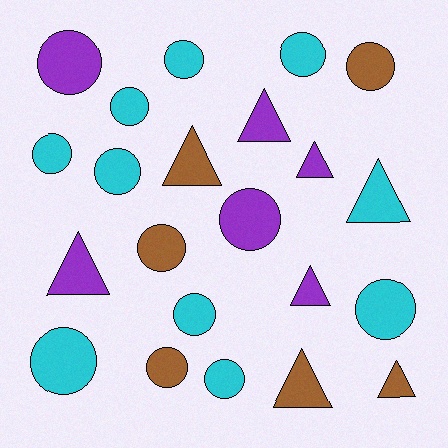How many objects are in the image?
There are 22 objects.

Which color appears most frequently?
Cyan, with 10 objects.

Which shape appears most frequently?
Circle, with 14 objects.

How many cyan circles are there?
There are 9 cyan circles.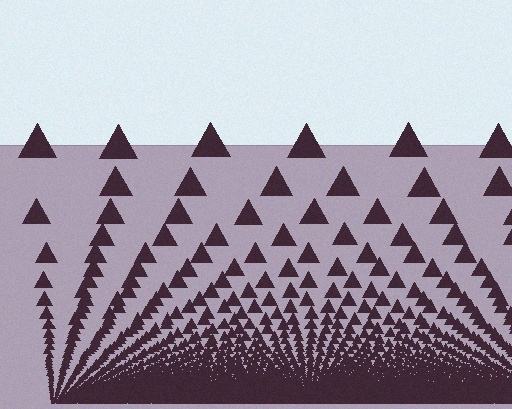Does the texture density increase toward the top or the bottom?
Density increases toward the bottom.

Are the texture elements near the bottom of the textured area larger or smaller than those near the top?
Smaller. The gradient is inverted — elements near the bottom are smaller and denser.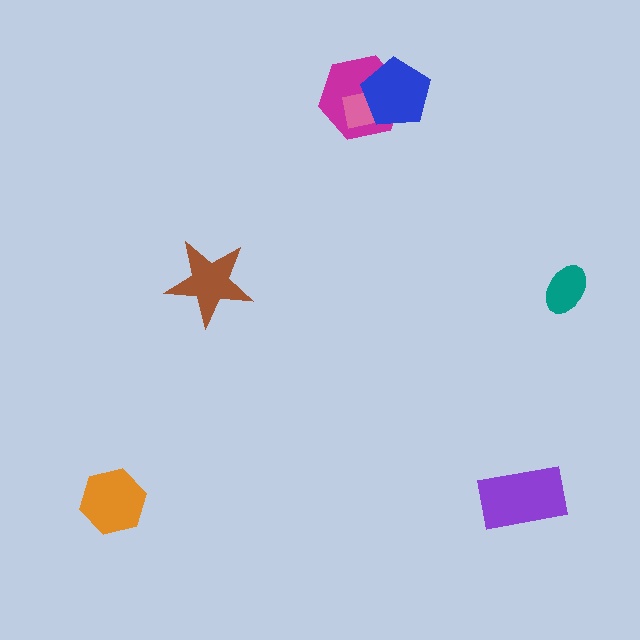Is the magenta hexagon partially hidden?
Yes, it is partially covered by another shape.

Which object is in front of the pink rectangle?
The blue pentagon is in front of the pink rectangle.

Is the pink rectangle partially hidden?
Yes, it is partially covered by another shape.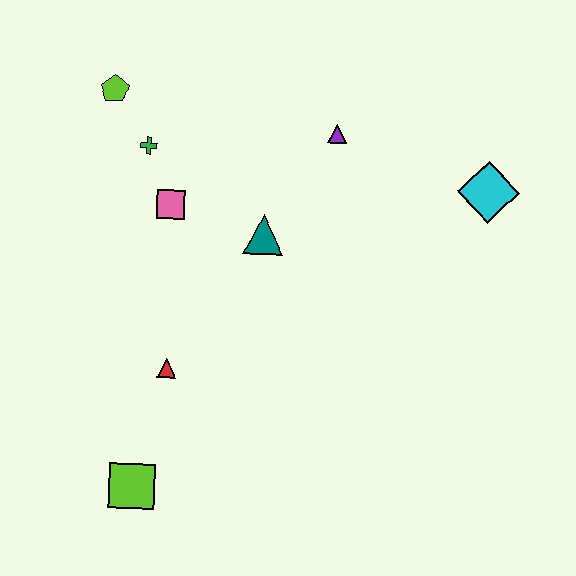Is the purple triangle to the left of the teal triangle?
No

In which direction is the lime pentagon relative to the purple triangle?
The lime pentagon is to the left of the purple triangle.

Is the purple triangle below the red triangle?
No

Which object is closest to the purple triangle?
The teal triangle is closest to the purple triangle.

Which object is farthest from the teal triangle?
The lime square is farthest from the teal triangle.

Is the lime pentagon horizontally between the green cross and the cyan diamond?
No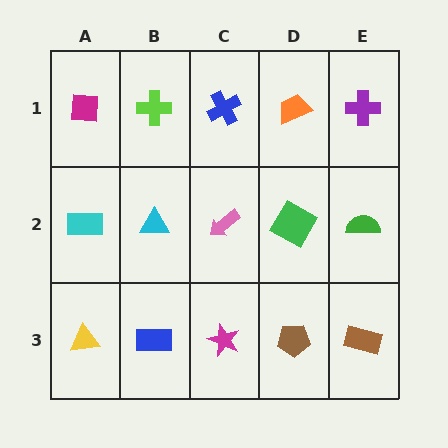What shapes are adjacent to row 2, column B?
A lime cross (row 1, column B), a blue rectangle (row 3, column B), a cyan rectangle (row 2, column A), a pink arrow (row 2, column C).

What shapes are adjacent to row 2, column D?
An orange trapezoid (row 1, column D), a brown pentagon (row 3, column D), a pink arrow (row 2, column C), a green semicircle (row 2, column E).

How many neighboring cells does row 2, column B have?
4.